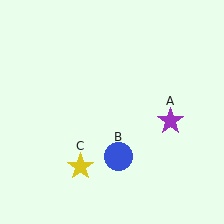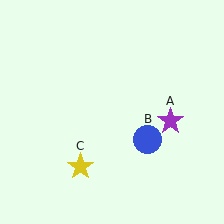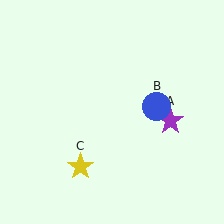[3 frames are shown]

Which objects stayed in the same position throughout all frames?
Purple star (object A) and yellow star (object C) remained stationary.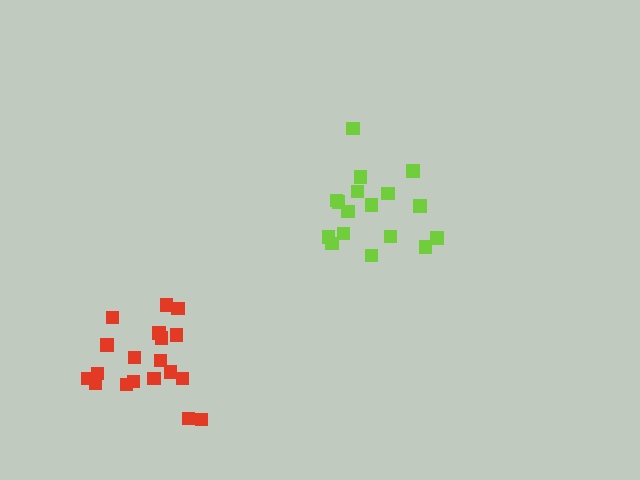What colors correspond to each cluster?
The clusters are colored: lime, red.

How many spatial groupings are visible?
There are 2 spatial groupings.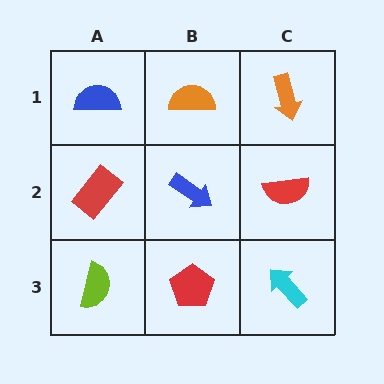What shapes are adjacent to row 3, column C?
A red semicircle (row 2, column C), a red pentagon (row 3, column B).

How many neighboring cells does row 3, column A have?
2.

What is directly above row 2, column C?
An orange arrow.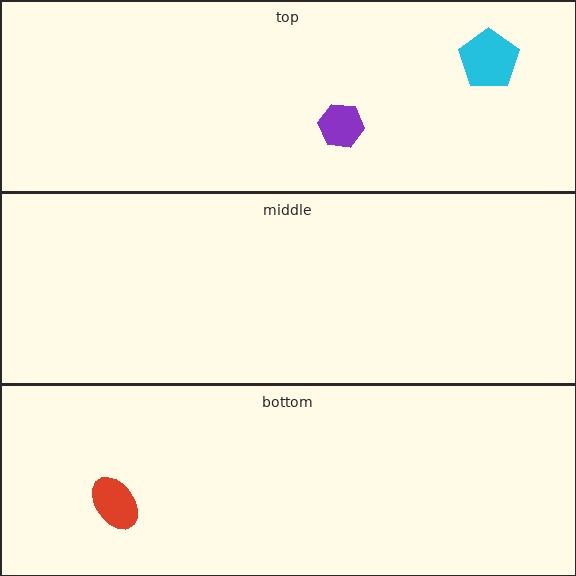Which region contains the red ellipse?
The bottom region.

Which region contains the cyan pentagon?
The top region.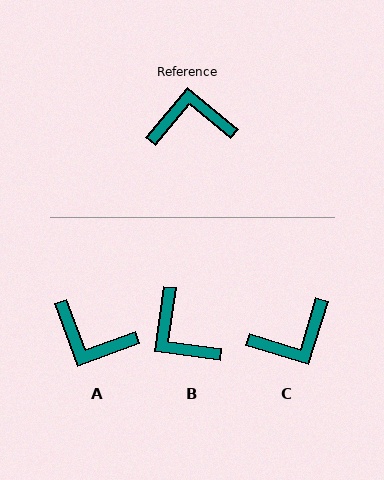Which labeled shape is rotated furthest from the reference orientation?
C, about 157 degrees away.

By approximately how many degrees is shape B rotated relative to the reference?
Approximately 122 degrees counter-clockwise.